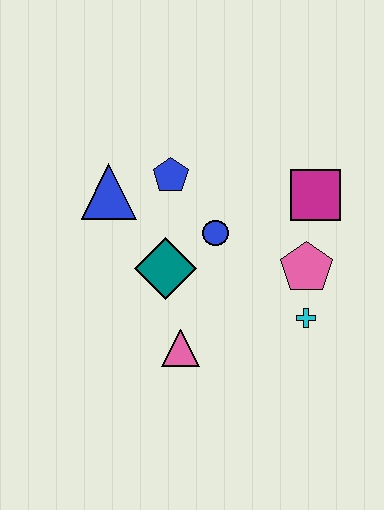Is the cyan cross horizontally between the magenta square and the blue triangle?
Yes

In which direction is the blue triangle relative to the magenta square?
The blue triangle is to the left of the magenta square.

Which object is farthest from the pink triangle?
The magenta square is farthest from the pink triangle.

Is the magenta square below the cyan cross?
No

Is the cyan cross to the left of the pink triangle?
No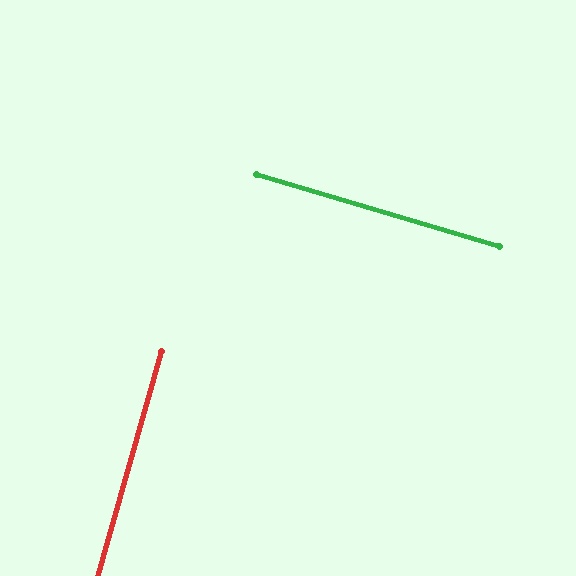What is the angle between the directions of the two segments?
Approximately 89 degrees.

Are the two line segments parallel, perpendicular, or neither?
Perpendicular — they meet at approximately 89°.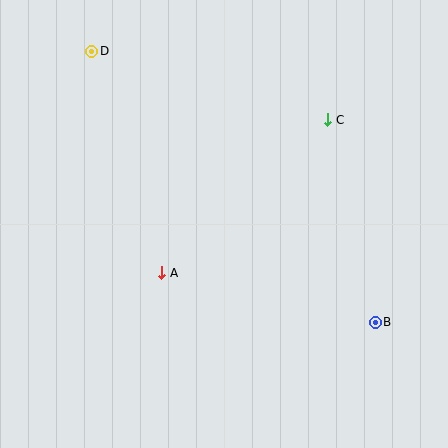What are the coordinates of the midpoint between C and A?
The midpoint between C and A is at (245, 196).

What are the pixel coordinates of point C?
Point C is at (328, 120).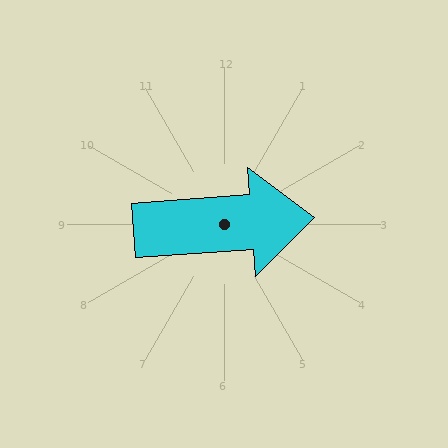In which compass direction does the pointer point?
East.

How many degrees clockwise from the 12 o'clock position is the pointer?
Approximately 86 degrees.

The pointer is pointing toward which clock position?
Roughly 3 o'clock.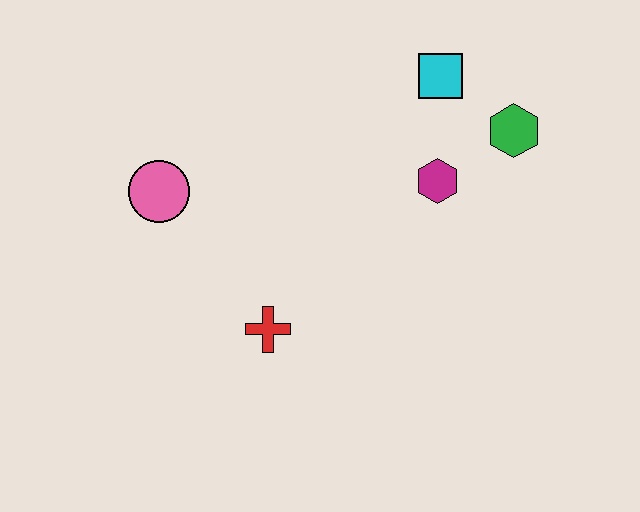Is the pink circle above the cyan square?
No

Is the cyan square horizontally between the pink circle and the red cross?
No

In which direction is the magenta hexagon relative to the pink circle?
The magenta hexagon is to the right of the pink circle.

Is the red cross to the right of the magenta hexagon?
No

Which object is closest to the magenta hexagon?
The green hexagon is closest to the magenta hexagon.